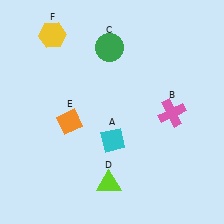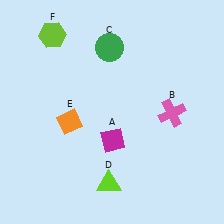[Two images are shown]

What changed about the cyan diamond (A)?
In Image 1, A is cyan. In Image 2, it changed to magenta.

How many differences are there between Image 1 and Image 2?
There are 2 differences between the two images.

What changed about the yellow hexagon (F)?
In Image 1, F is yellow. In Image 2, it changed to lime.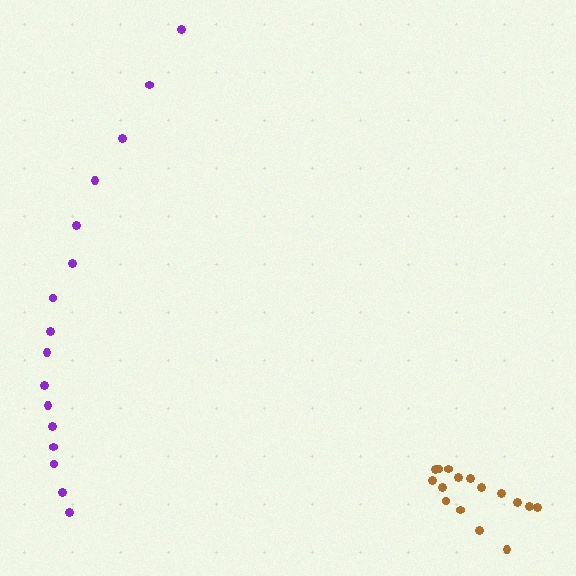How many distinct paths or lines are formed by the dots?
There are 2 distinct paths.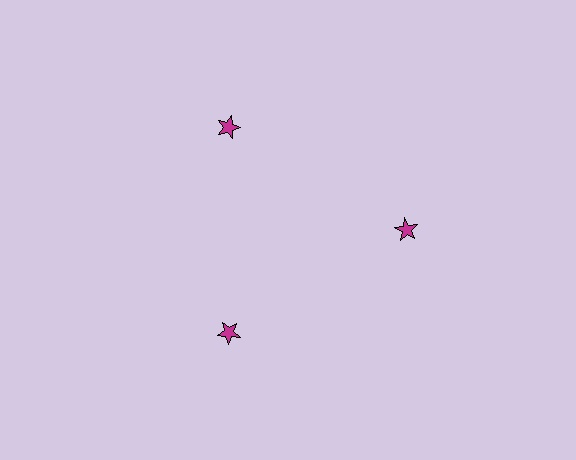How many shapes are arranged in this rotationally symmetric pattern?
There are 3 shapes, arranged in 3 groups of 1.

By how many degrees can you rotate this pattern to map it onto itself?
The pattern maps onto itself every 120 degrees of rotation.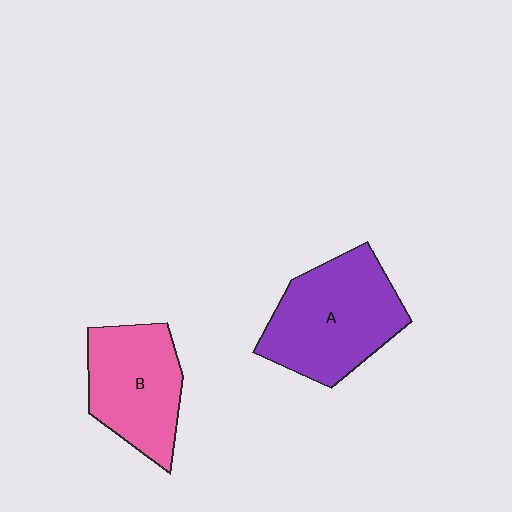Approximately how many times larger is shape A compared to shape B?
Approximately 1.2 times.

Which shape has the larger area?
Shape A (purple).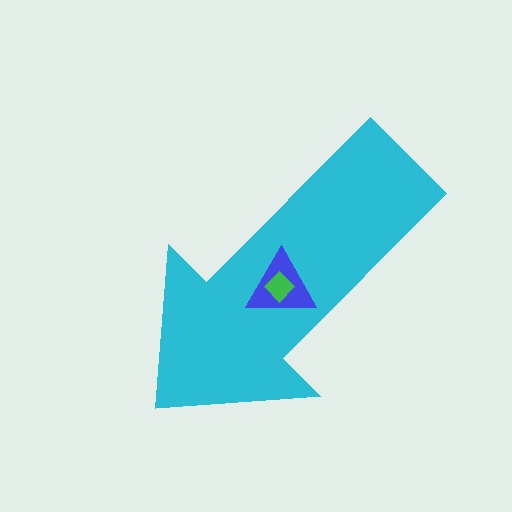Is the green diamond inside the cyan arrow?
Yes.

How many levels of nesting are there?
3.